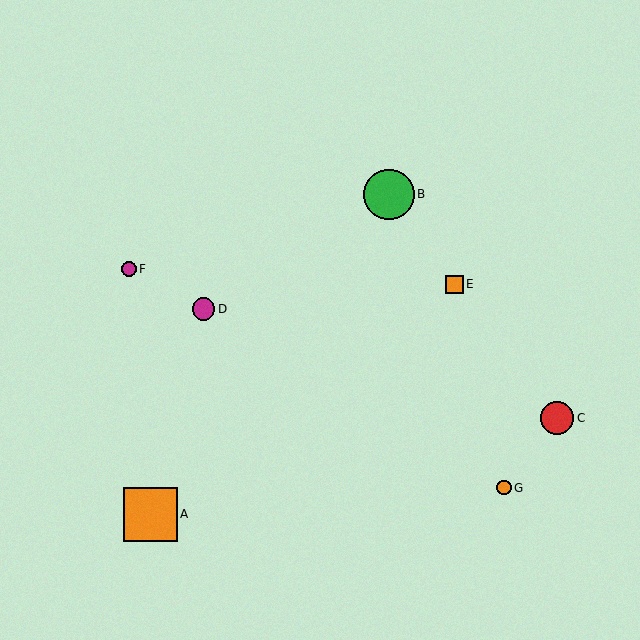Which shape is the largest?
The orange square (labeled A) is the largest.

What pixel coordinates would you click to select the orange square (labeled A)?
Click at (150, 514) to select the orange square A.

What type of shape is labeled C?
Shape C is a red circle.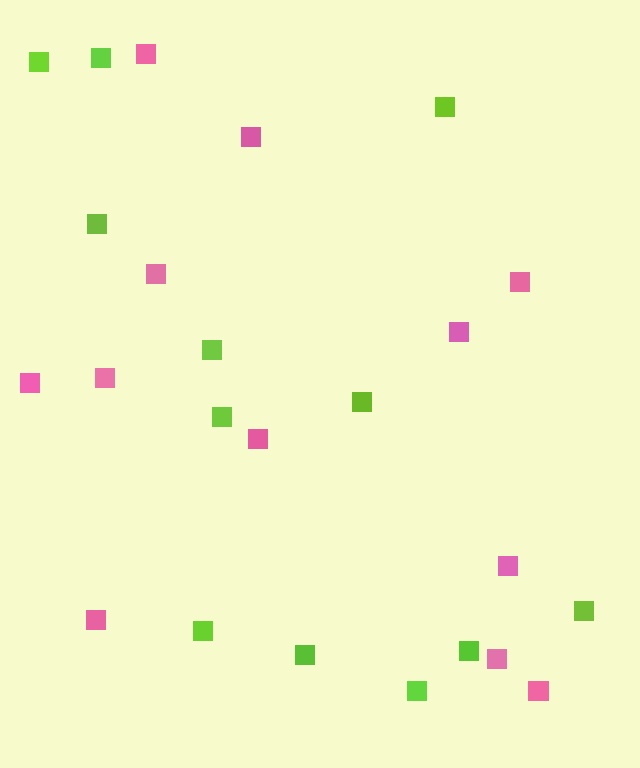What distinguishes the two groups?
There are 2 groups: one group of pink squares (12) and one group of lime squares (12).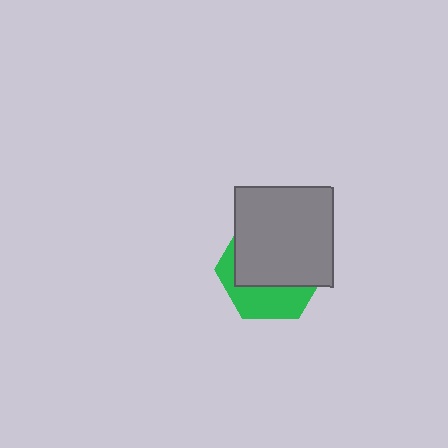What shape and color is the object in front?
The object in front is a gray square.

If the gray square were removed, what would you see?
You would see the complete green hexagon.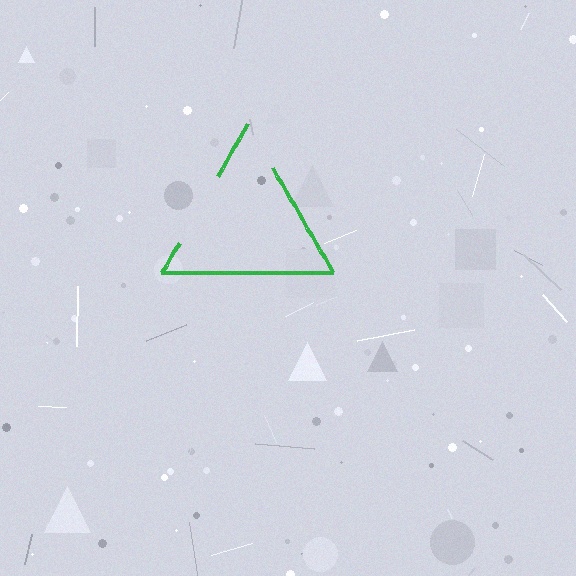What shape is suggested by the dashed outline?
The dashed outline suggests a triangle.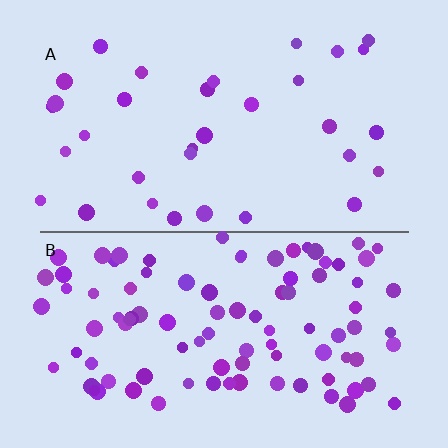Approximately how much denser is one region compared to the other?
Approximately 2.9× — region B over region A.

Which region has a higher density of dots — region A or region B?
B (the bottom).